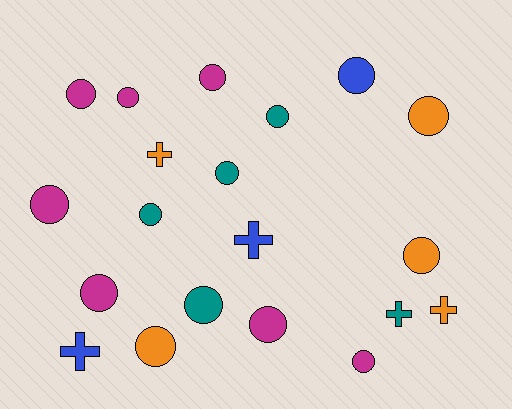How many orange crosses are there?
There are 2 orange crosses.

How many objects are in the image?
There are 20 objects.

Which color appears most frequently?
Magenta, with 7 objects.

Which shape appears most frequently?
Circle, with 15 objects.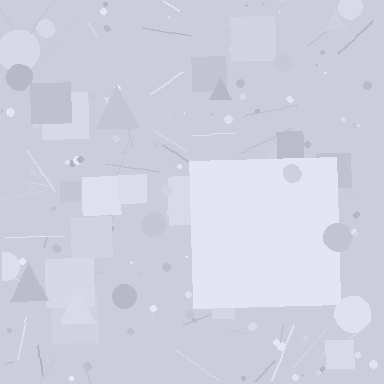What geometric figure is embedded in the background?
A square is embedded in the background.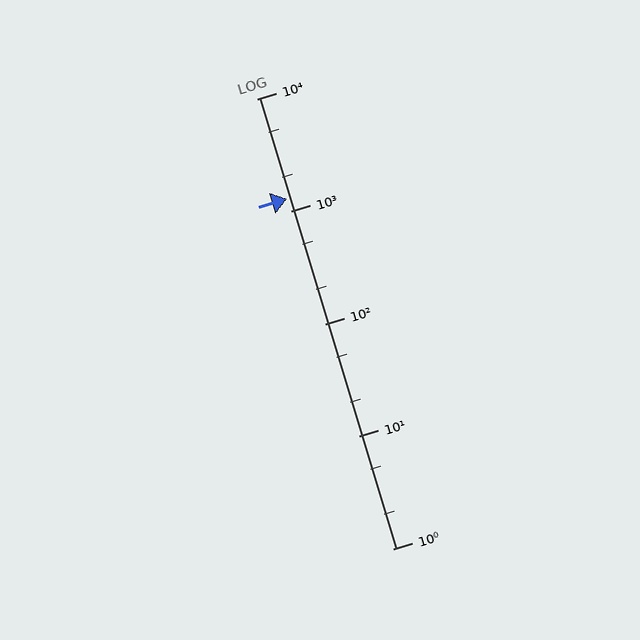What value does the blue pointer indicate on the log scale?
The pointer indicates approximately 1300.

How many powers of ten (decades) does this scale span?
The scale spans 4 decades, from 1 to 10000.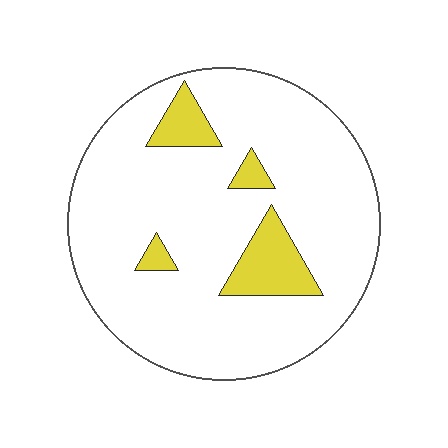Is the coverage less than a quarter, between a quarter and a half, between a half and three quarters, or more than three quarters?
Less than a quarter.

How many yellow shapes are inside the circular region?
4.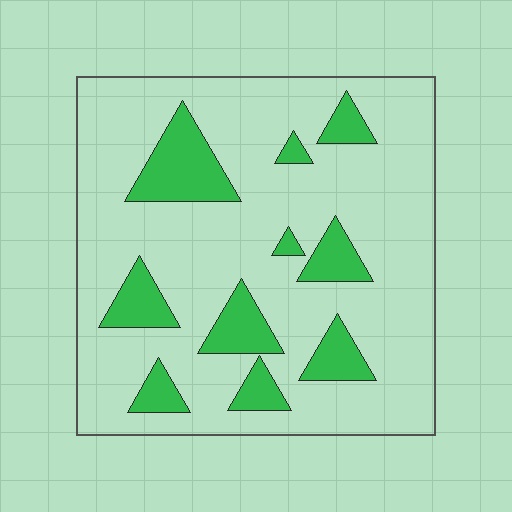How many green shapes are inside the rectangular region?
10.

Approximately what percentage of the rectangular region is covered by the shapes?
Approximately 20%.